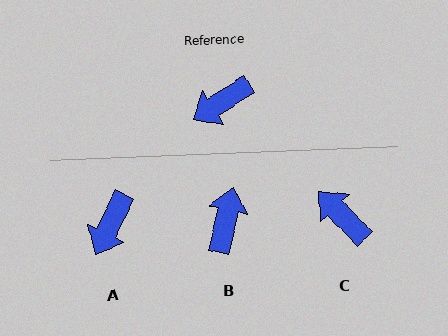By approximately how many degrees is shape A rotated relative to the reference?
Approximately 31 degrees counter-clockwise.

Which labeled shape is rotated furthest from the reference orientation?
B, about 136 degrees away.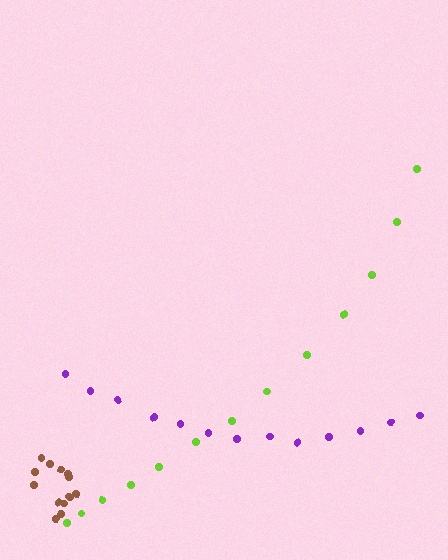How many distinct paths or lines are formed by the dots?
There are 3 distinct paths.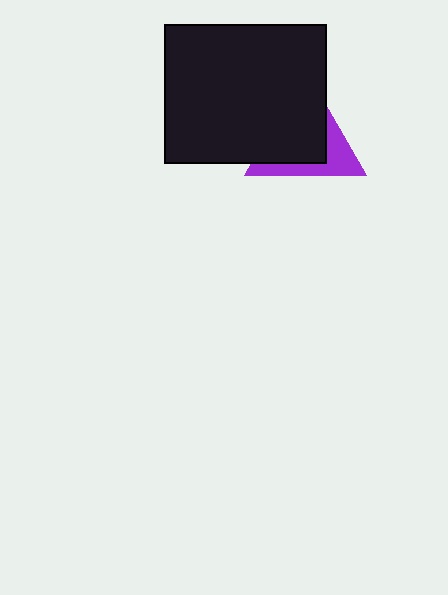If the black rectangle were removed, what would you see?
You would see the complete purple triangle.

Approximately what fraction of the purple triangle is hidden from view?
Roughly 65% of the purple triangle is hidden behind the black rectangle.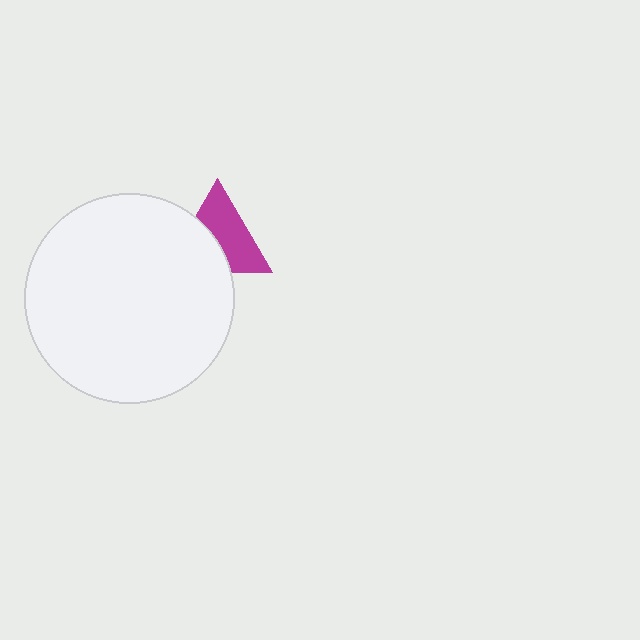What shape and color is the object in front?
The object in front is a white circle.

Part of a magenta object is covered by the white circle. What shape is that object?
It is a triangle.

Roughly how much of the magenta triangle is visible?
About half of it is visible (roughly 58%).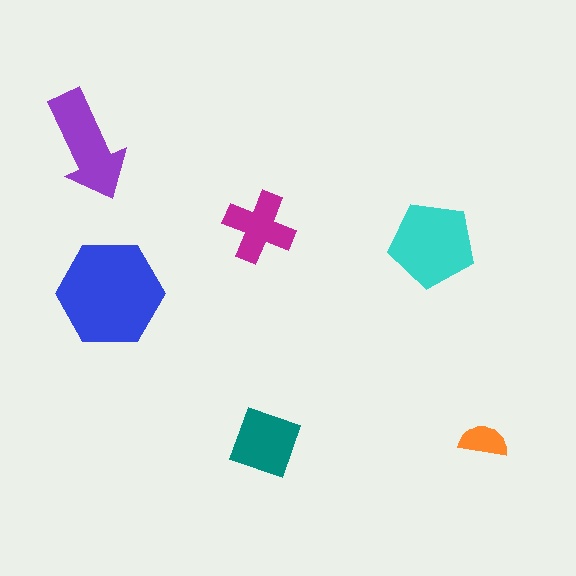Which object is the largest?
The blue hexagon.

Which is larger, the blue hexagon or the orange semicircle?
The blue hexagon.